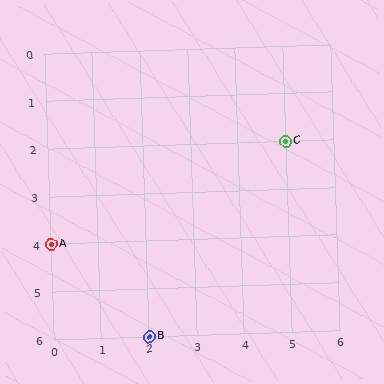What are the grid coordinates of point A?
Point A is at grid coordinates (0, 4).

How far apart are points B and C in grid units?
Points B and C are 3 columns and 4 rows apart (about 5.0 grid units diagonally).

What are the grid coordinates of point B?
Point B is at grid coordinates (2, 6).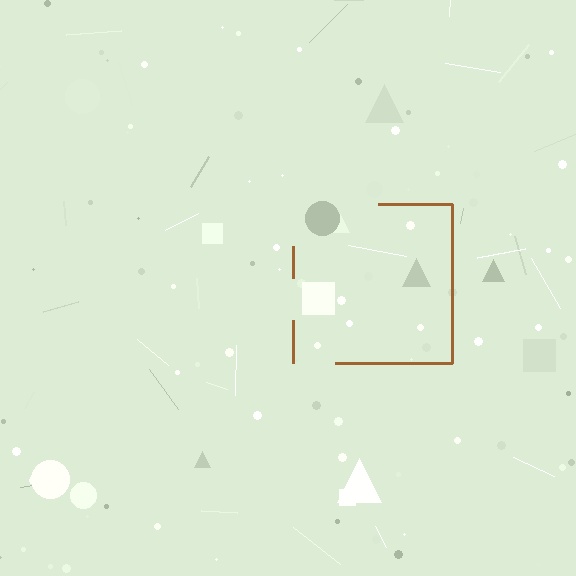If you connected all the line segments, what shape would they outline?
They would outline a square.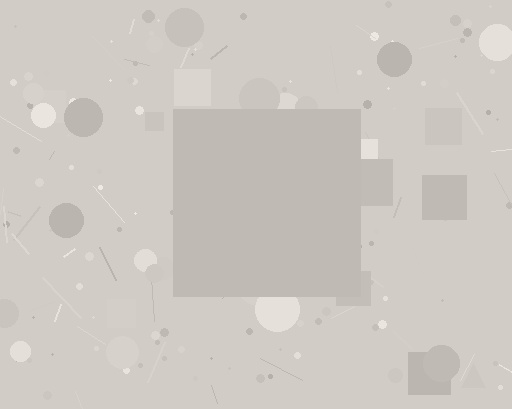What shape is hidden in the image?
A square is hidden in the image.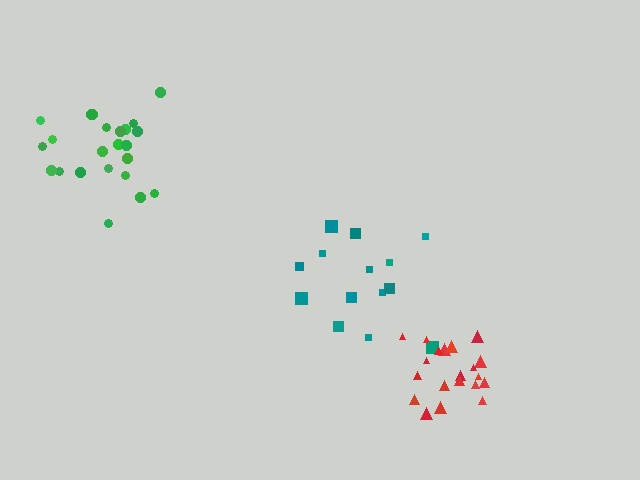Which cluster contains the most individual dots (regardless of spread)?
Green (23).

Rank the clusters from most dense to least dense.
red, green, teal.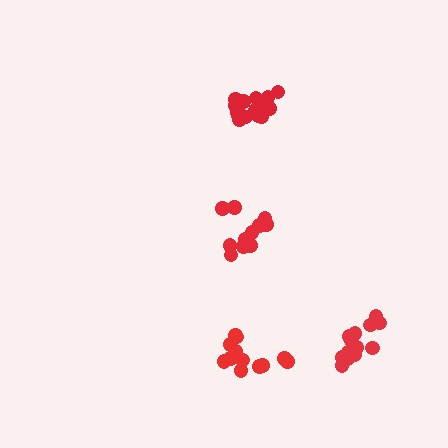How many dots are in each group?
Group 1: 12 dots, Group 2: 16 dots, Group 3: 13 dots, Group 4: 11 dots (52 total).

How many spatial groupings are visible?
There are 4 spatial groupings.